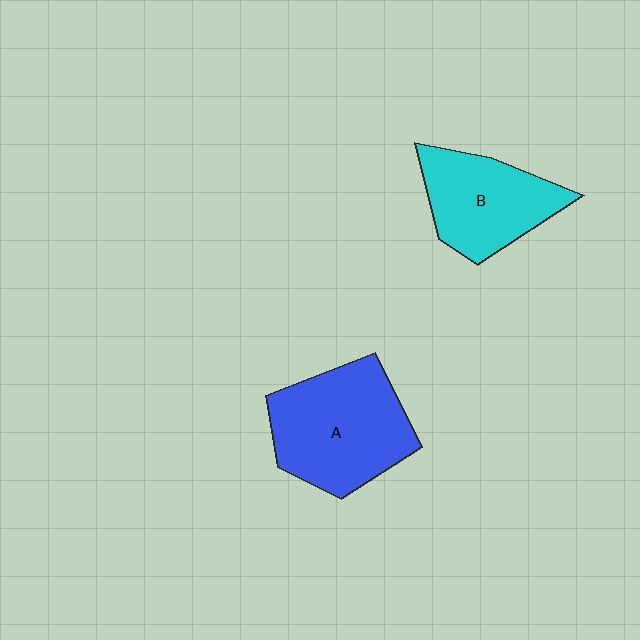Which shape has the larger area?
Shape A (blue).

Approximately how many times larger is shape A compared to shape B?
Approximately 1.3 times.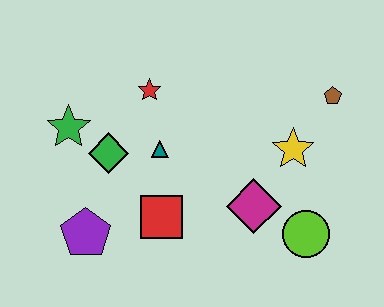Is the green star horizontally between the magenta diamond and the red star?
No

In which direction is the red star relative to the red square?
The red star is above the red square.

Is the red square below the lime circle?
No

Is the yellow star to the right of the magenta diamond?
Yes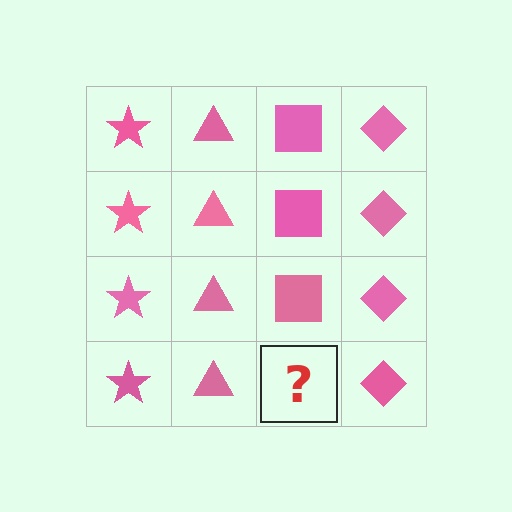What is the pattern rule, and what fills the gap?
The rule is that each column has a consistent shape. The gap should be filled with a pink square.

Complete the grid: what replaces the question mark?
The question mark should be replaced with a pink square.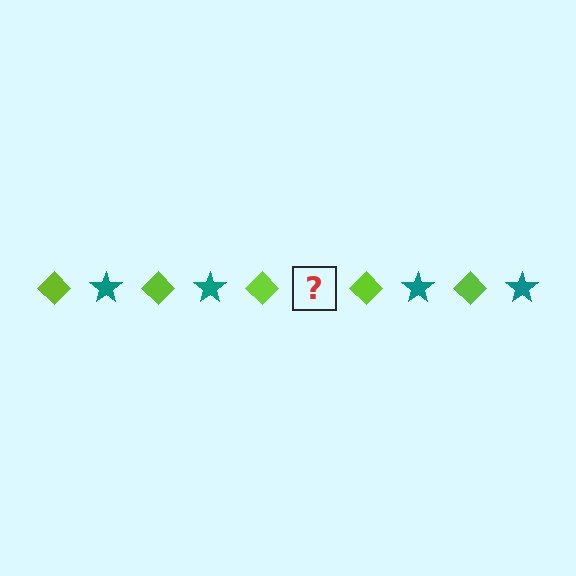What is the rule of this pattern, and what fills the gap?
The rule is that the pattern alternates between lime diamond and teal star. The gap should be filled with a teal star.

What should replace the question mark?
The question mark should be replaced with a teal star.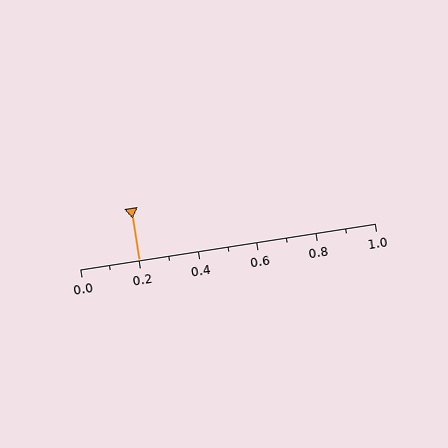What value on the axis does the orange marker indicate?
The marker indicates approximately 0.2.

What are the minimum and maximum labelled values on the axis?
The axis runs from 0.0 to 1.0.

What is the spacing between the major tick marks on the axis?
The major ticks are spaced 0.2 apart.